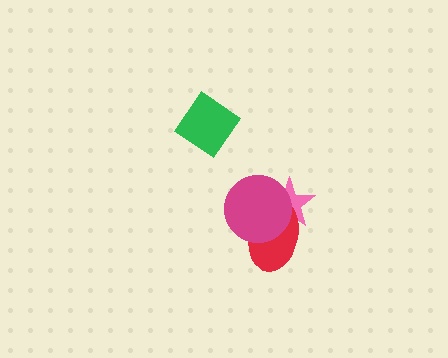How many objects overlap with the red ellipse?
2 objects overlap with the red ellipse.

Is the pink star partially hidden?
Yes, it is partially covered by another shape.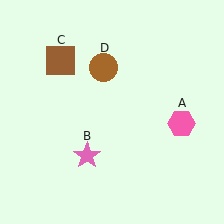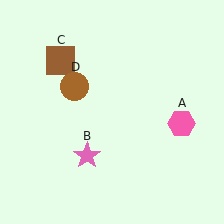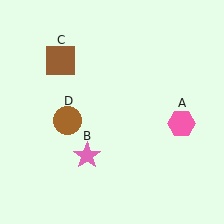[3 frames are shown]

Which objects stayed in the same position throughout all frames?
Pink hexagon (object A) and pink star (object B) and brown square (object C) remained stationary.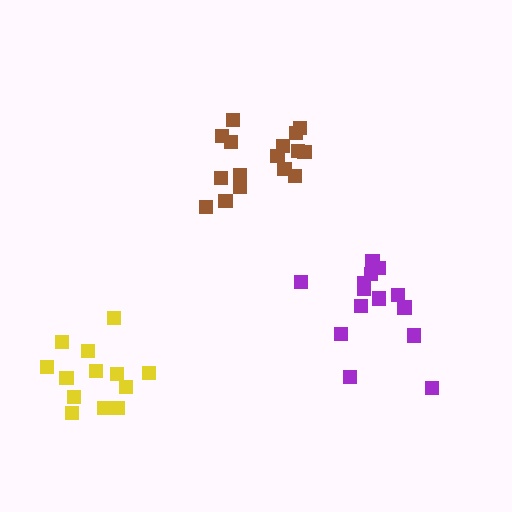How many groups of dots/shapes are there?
There are 3 groups.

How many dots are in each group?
Group 1: 16 dots, Group 2: 14 dots, Group 3: 13 dots (43 total).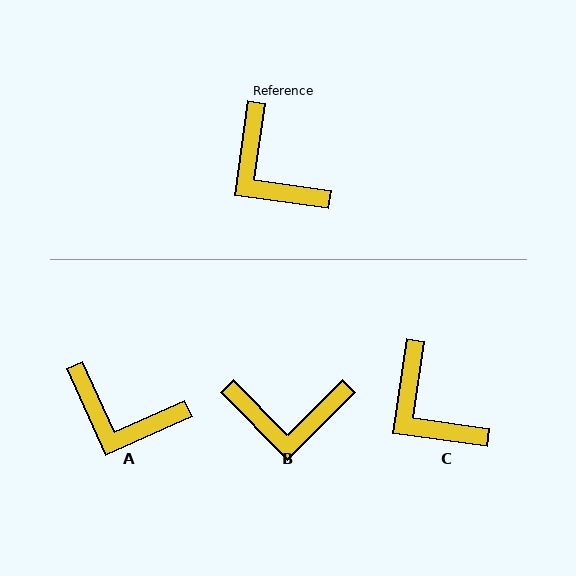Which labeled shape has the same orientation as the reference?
C.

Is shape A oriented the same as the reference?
No, it is off by about 32 degrees.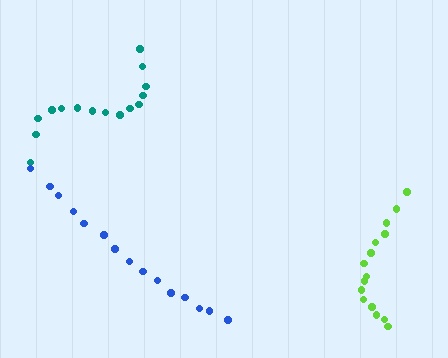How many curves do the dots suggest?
There are 3 distinct paths.